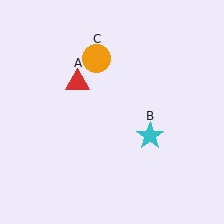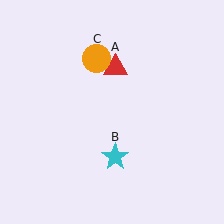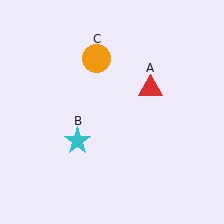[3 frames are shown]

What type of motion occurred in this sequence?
The red triangle (object A), cyan star (object B) rotated clockwise around the center of the scene.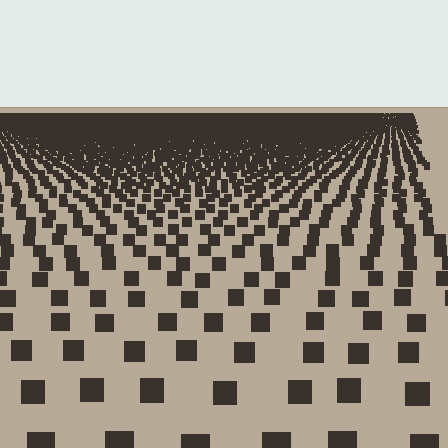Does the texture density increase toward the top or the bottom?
Density increases toward the top.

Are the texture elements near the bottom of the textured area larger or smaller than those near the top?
Larger. Near the bottom, elements are closer to the viewer and appear at a bigger on-screen size.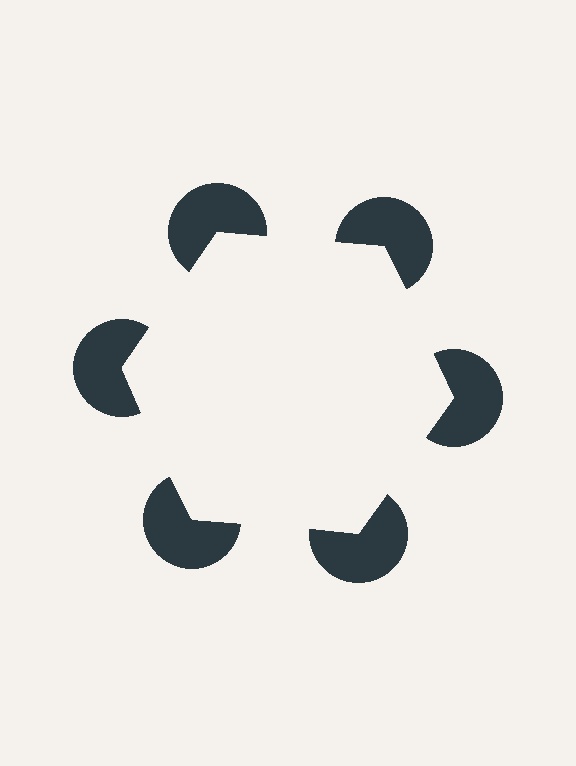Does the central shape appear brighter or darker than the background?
It typically appears slightly brighter than the background, even though no actual brightness change is drawn.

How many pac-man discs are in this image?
There are 6 — one at each vertex of the illusory hexagon.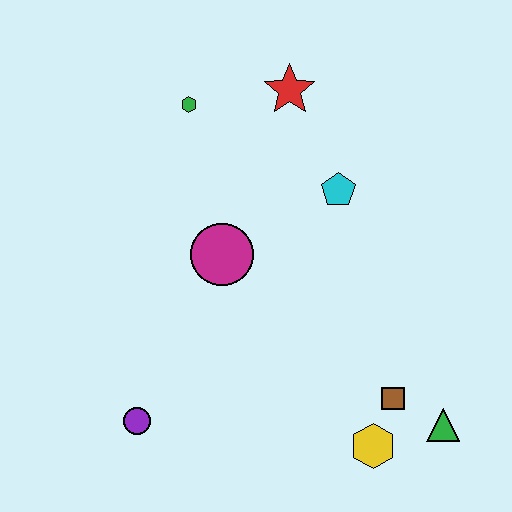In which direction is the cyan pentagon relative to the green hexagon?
The cyan pentagon is to the right of the green hexagon.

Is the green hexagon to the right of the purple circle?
Yes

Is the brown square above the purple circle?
Yes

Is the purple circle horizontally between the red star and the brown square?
No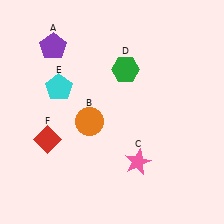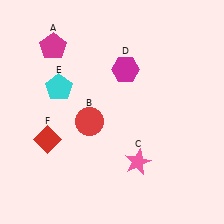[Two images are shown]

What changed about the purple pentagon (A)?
In Image 1, A is purple. In Image 2, it changed to magenta.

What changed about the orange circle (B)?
In Image 1, B is orange. In Image 2, it changed to red.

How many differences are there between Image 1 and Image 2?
There are 3 differences between the two images.